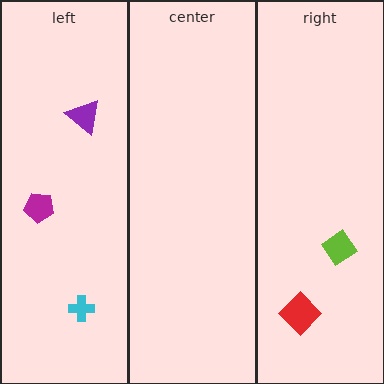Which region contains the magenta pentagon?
The left region.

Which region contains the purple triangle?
The left region.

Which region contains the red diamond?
The right region.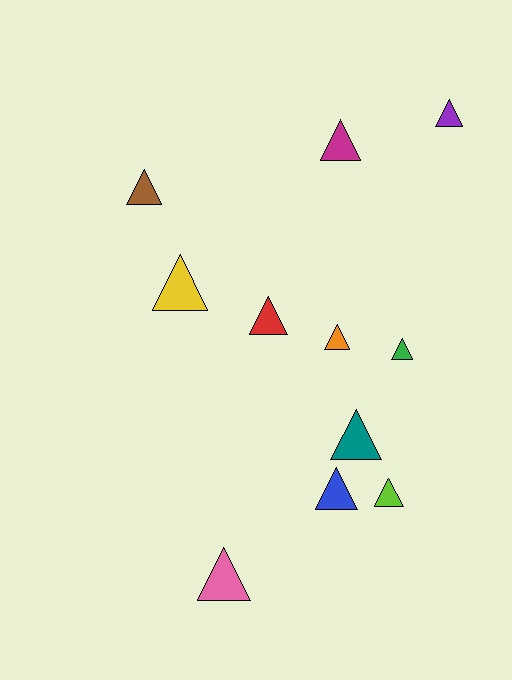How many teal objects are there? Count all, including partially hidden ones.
There is 1 teal object.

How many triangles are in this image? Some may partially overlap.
There are 11 triangles.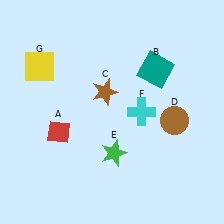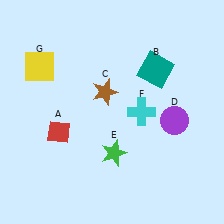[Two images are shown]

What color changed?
The circle (D) changed from brown in Image 1 to purple in Image 2.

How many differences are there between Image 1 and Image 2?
There is 1 difference between the two images.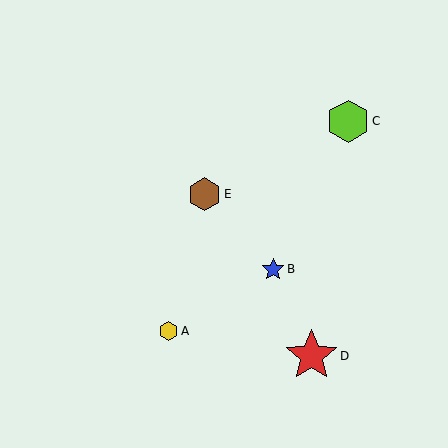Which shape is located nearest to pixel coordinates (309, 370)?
The red star (labeled D) at (311, 356) is nearest to that location.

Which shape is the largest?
The red star (labeled D) is the largest.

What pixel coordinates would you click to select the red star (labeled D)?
Click at (311, 356) to select the red star D.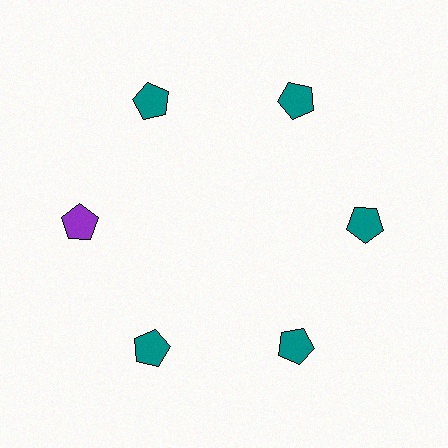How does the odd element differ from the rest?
It has a different color: purple instead of teal.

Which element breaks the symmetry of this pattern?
The purple pentagon at roughly the 9 o'clock position breaks the symmetry. All other shapes are teal pentagons.